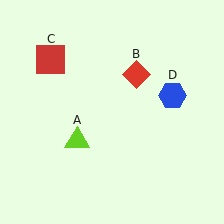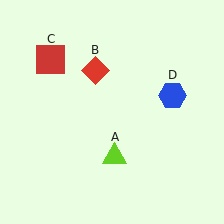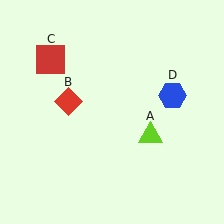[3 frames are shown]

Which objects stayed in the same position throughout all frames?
Red square (object C) and blue hexagon (object D) remained stationary.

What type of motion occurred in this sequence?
The lime triangle (object A), red diamond (object B) rotated counterclockwise around the center of the scene.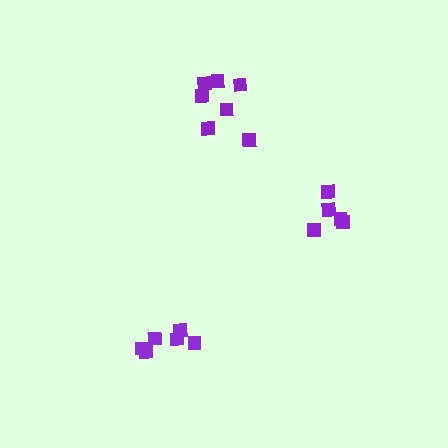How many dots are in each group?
Group 1: 5 dots, Group 2: 7 dots, Group 3: 6 dots (18 total).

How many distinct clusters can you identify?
There are 3 distinct clusters.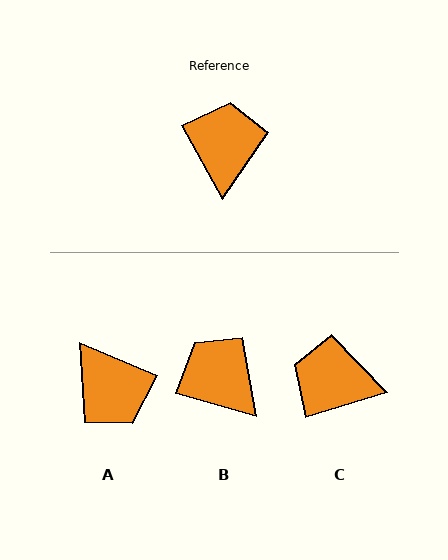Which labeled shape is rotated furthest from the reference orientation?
A, about 142 degrees away.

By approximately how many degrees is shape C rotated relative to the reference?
Approximately 77 degrees counter-clockwise.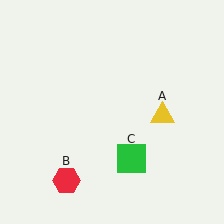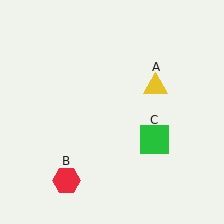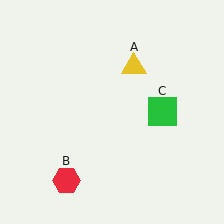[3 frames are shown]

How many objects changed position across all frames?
2 objects changed position: yellow triangle (object A), green square (object C).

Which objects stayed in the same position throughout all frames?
Red hexagon (object B) remained stationary.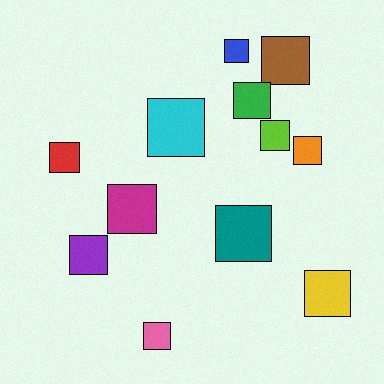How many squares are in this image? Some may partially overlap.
There are 12 squares.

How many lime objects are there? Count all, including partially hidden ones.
There is 1 lime object.